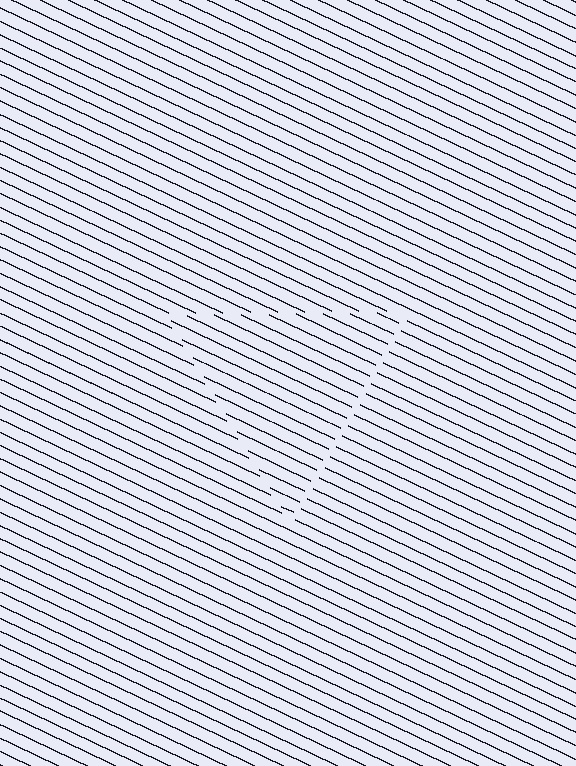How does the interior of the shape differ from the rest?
The interior of the shape contains the same grating, shifted by half a period — the contour is defined by the phase discontinuity where line-ends from the inner and outer gratings abut.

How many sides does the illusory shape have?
3 sides — the line-ends trace a triangle.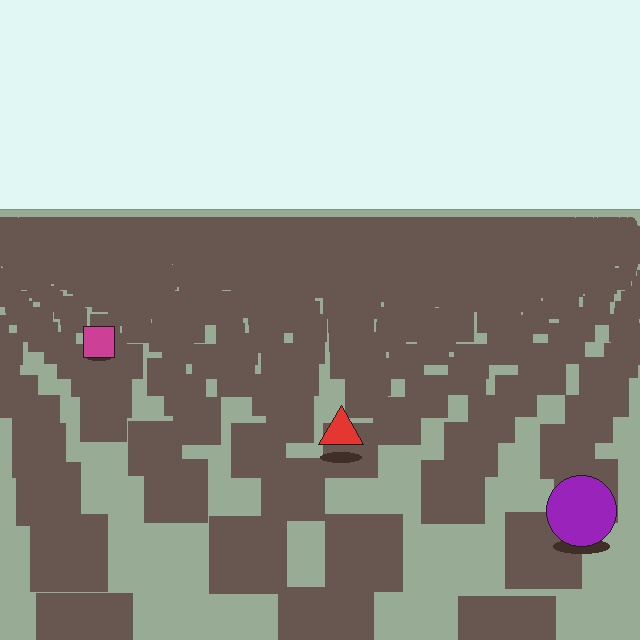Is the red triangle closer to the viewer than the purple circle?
No. The purple circle is closer — you can tell from the texture gradient: the ground texture is coarser near it.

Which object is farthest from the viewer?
The magenta square is farthest from the viewer. It appears smaller and the ground texture around it is denser.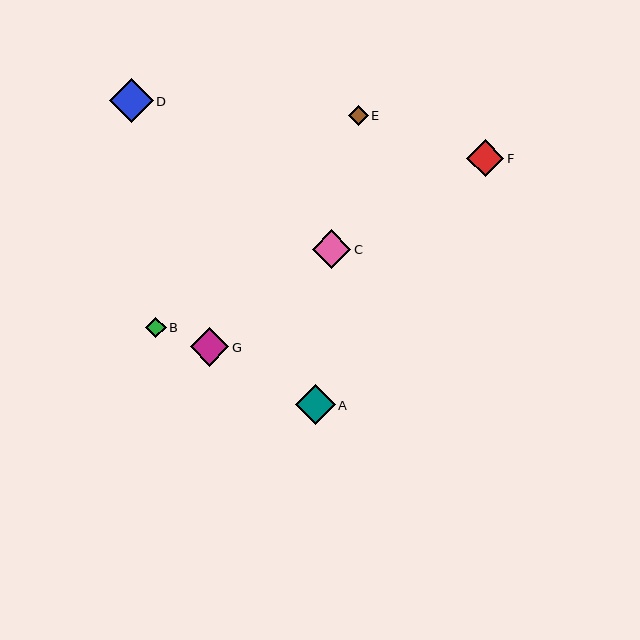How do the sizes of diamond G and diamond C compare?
Diamond G and diamond C are approximately the same size.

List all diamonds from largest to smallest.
From largest to smallest: D, A, G, C, F, B, E.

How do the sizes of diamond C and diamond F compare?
Diamond C and diamond F are approximately the same size.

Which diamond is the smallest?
Diamond E is the smallest with a size of approximately 20 pixels.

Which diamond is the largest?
Diamond D is the largest with a size of approximately 44 pixels.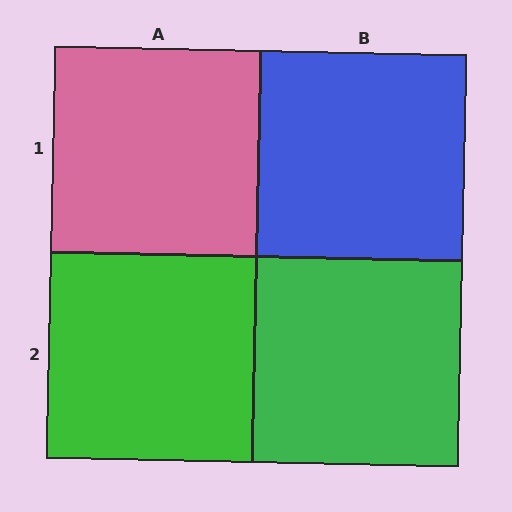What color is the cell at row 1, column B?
Blue.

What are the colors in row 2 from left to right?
Green, green.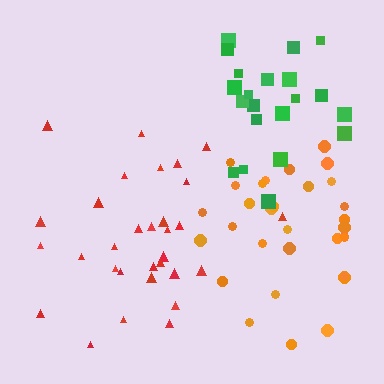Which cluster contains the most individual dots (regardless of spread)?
Orange (31).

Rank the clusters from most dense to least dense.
green, orange, red.